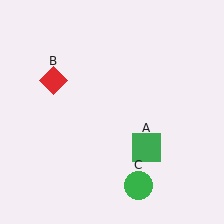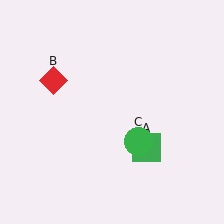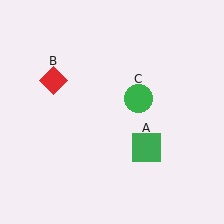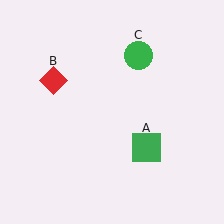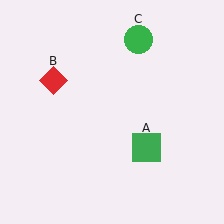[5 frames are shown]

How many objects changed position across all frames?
1 object changed position: green circle (object C).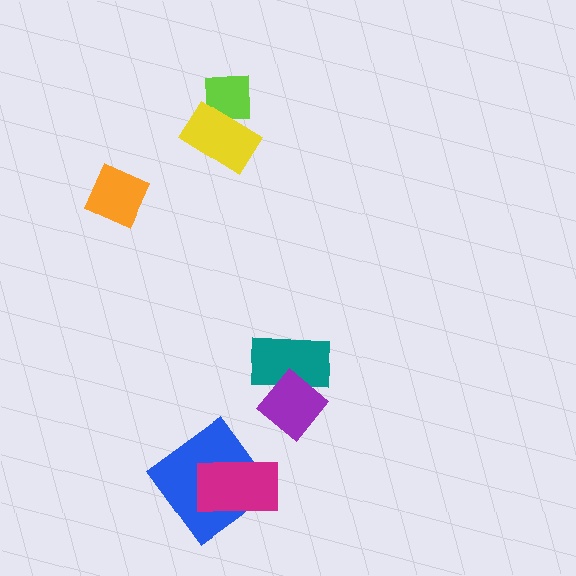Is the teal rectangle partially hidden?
Yes, it is partially covered by another shape.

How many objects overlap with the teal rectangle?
1 object overlaps with the teal rectangle.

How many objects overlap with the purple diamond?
1 object overlaps with the purple diamond.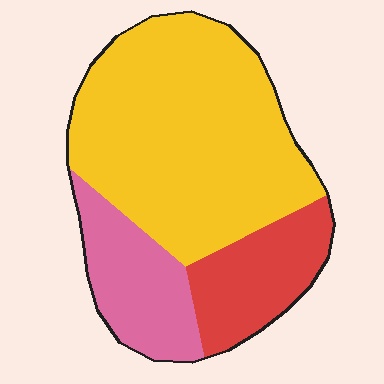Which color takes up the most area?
Yellow, at roughly 60%.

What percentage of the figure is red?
Red covers 19% of the figure.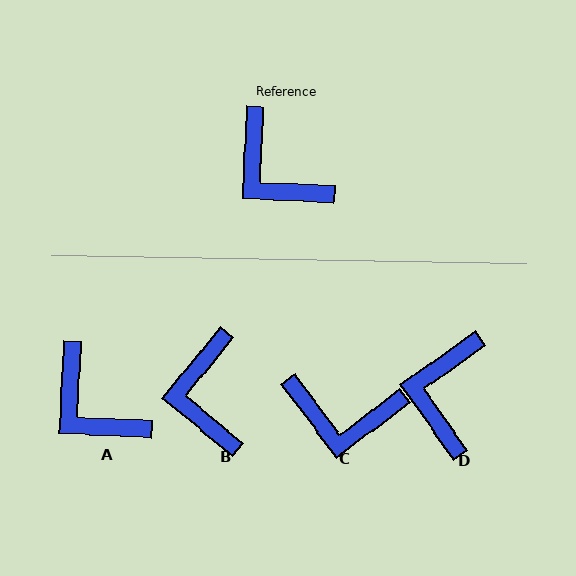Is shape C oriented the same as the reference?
No, it is off by about 40 degrees.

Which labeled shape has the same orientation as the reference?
A.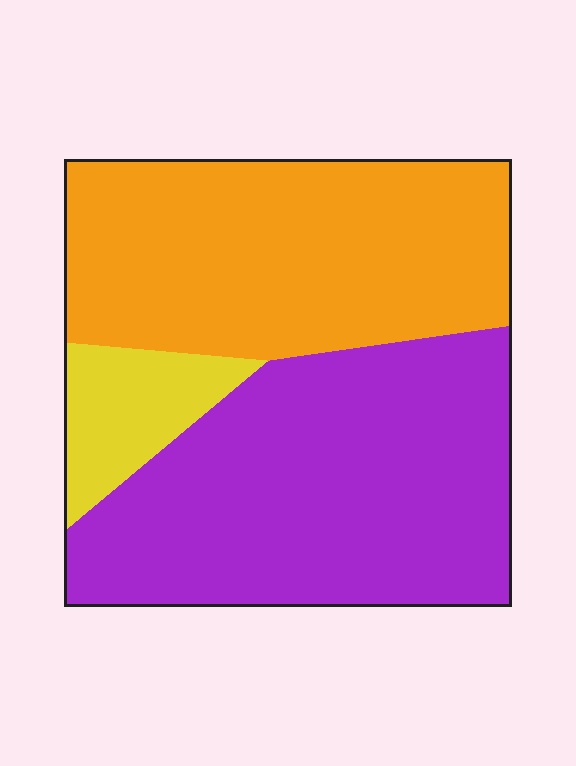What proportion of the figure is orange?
Orange takes up between a quarter and a half of the figure.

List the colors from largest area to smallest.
From largest to smallest: purple, orange, yellow.